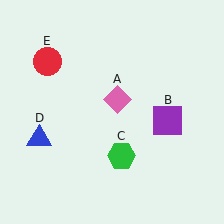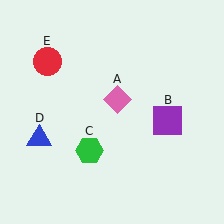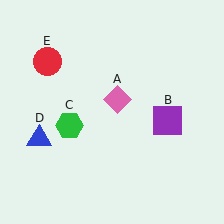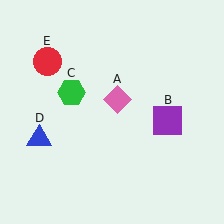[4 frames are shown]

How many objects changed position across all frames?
1 object changed position: green hexagon (object C).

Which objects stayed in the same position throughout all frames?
Pink diamond (object A) and purple square (object B) and blue triangle (object D) and red circle (object E) remained stationary.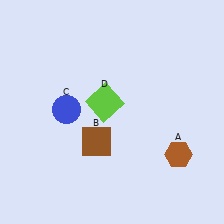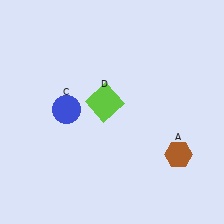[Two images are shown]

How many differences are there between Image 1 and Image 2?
There is 1 difference between the two images.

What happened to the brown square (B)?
The brown square (B) was removed in Image 2. It was in the bottom-left area of Image 1.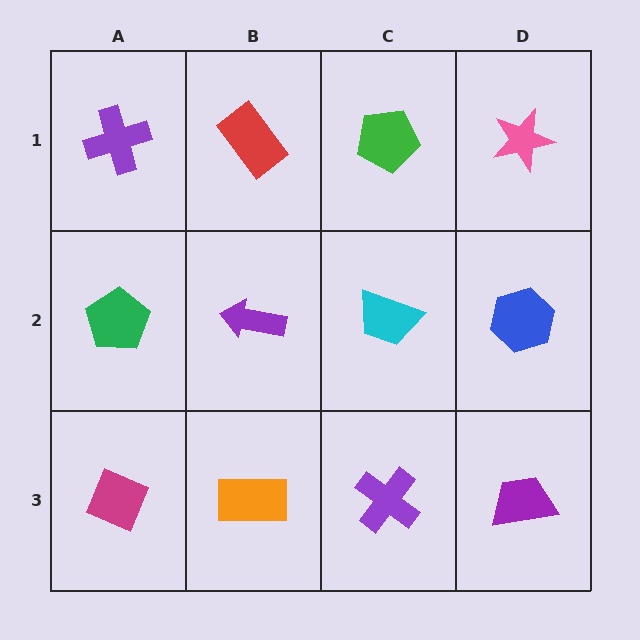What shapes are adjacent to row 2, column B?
A red rectangle (row 1, column B), an orange rectangle (row 3, column B), a green pentagon (row 2, column A), a cyan trapezoid (row 2, column C).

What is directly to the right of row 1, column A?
A red rectangle.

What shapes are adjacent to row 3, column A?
A green pentagon (row 2, column A), an orange rectangle (row 3, column B).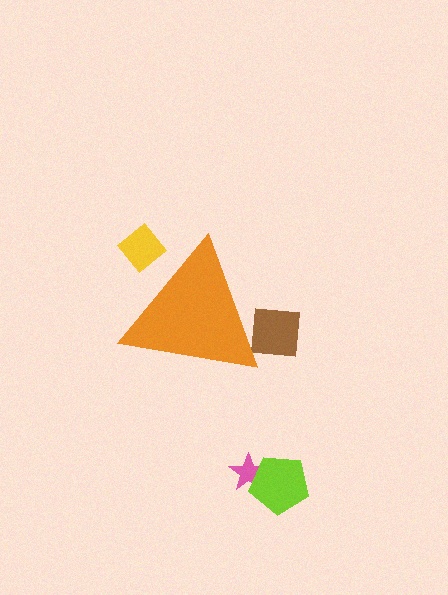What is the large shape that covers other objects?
An orange triangle.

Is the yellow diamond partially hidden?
Yes, the yellow diamond is partially hidden behind the orange triangle.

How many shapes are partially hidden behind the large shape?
2 shapes are partially hidden.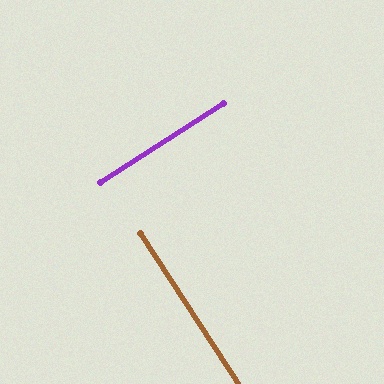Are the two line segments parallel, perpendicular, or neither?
Perpendicular — they meet at approximately 90°.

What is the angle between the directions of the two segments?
Approximately 90 degrees.